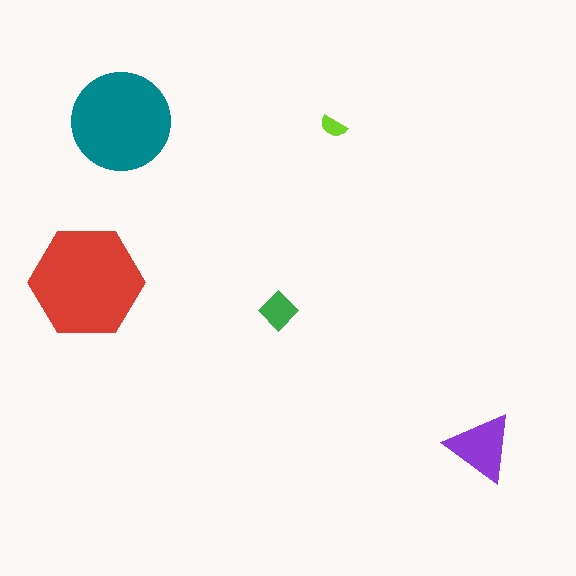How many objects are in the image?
There are 5 objects in the image.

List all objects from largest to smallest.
The red hexagon, the teal circle, the purple triangle, the green diamond, the lime semicircle.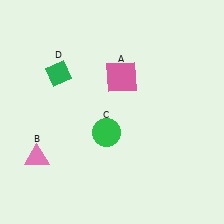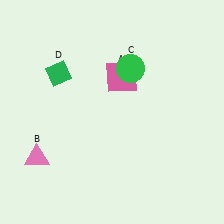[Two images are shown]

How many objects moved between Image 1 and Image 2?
1 object moved between the two images.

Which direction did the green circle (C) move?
The green circle (C) moved up.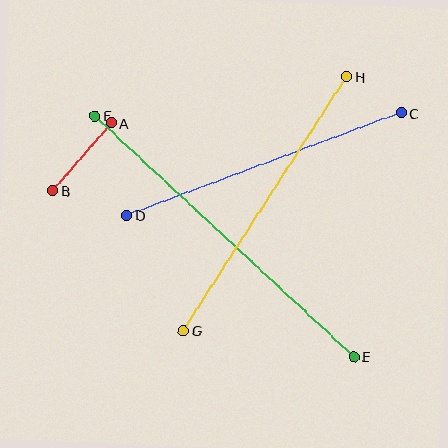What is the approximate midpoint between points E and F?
The midpoint is at approximately (225, 236) pixels.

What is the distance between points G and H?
The distance is approximately 302 pixels.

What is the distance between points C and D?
The distance is approximately 293 pixels.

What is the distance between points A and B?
The distance is approximately 89 pixels.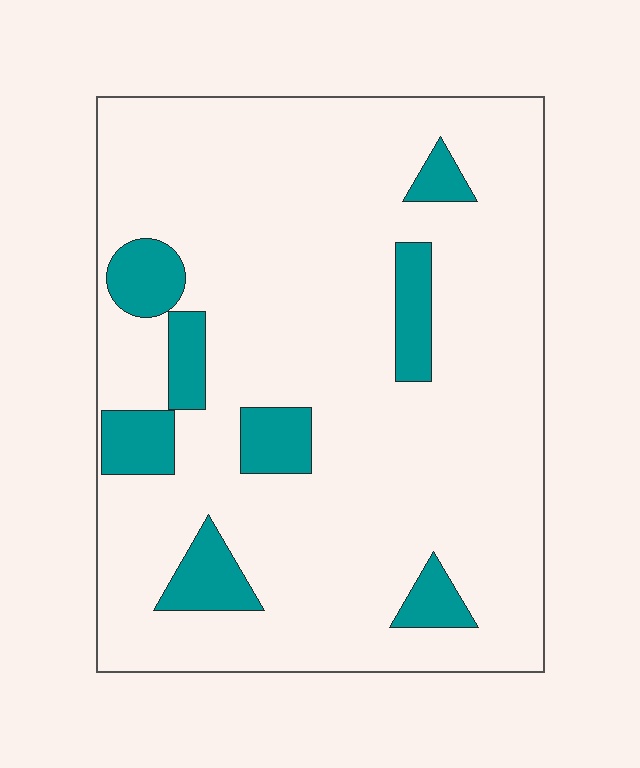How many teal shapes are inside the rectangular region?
8.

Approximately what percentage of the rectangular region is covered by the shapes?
Approximately 15%.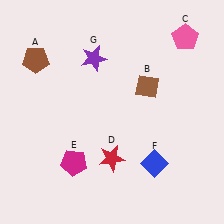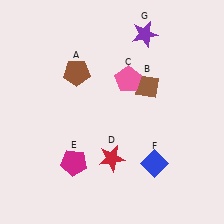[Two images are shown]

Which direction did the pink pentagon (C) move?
The pink pentagon (C) moved left.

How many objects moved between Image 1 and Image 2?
3 objects moved between the two images.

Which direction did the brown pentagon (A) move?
The brown pentagon (A) moved right.